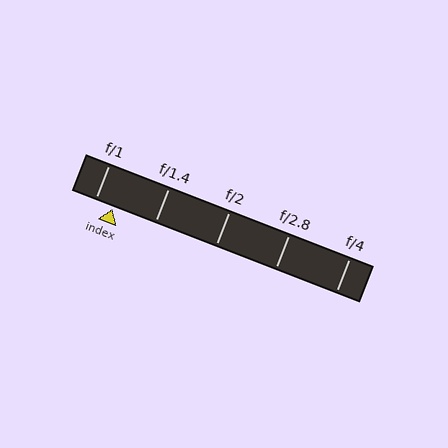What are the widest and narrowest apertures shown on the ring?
The widest aperture shown is f/1 and the narrowest is f/4.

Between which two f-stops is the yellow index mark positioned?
The index mark is between f/1 and f/1.4.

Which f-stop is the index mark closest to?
The index mark is closest to f/1.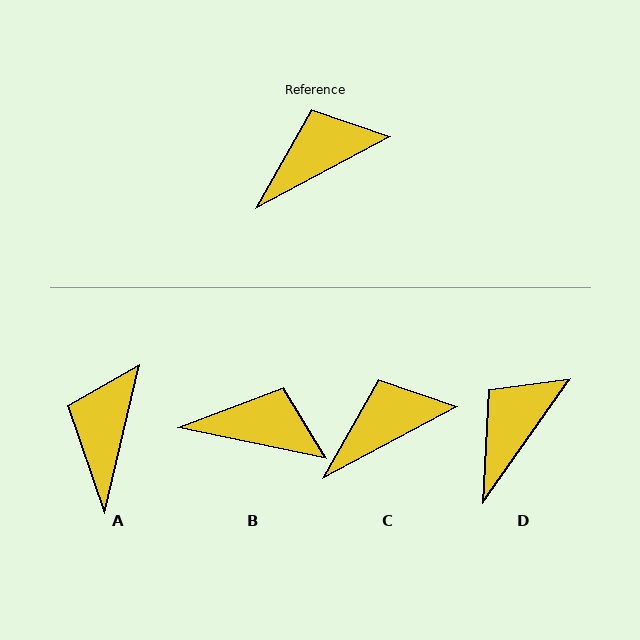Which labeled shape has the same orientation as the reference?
C.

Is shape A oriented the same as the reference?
No, it is off by about 49 degrees.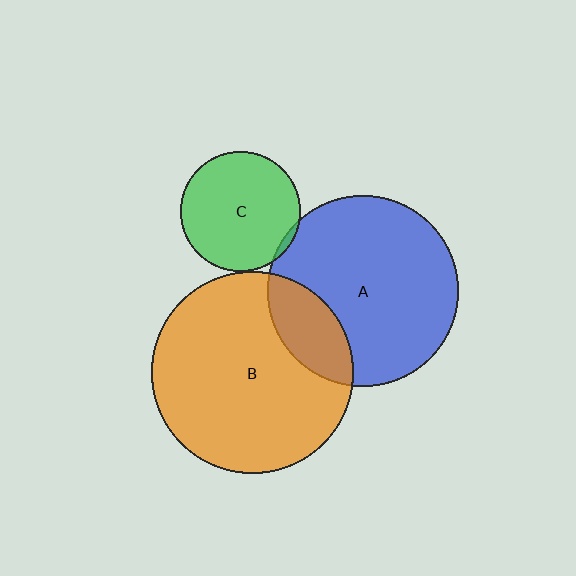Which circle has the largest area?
Circle B (orange).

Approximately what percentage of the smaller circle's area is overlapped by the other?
Approximately 20%.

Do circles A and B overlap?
Yes.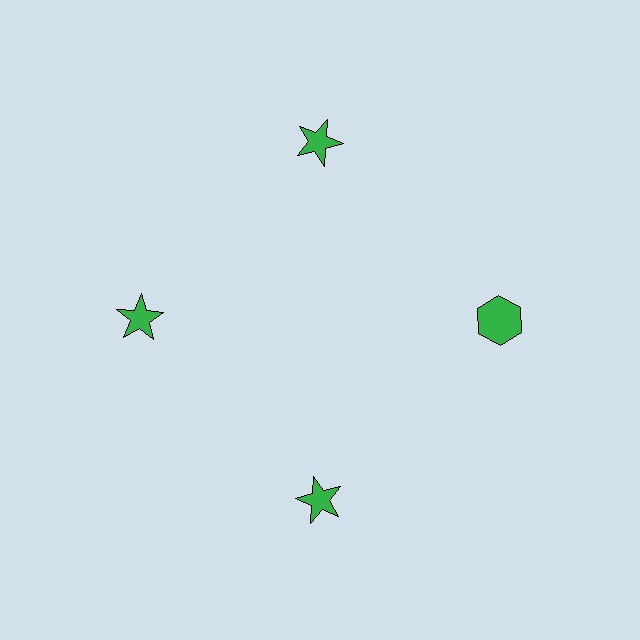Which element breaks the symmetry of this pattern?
The green hexagon at roughly the 3 o'clock position breaks the symmetry. All other shapes are green stars.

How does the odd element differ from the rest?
It has a different shape: hexagon instead of star.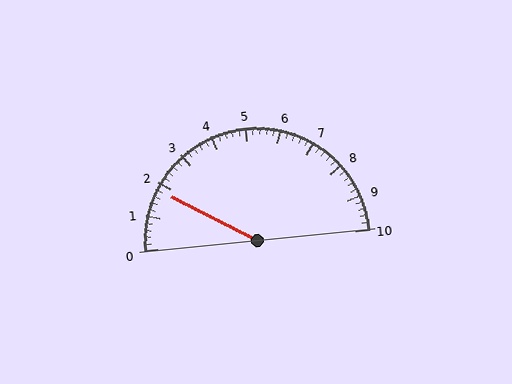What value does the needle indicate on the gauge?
The needle indicates approximately 1.8.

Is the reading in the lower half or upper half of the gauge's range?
The reading is in the lower half of the range (0 to 10).